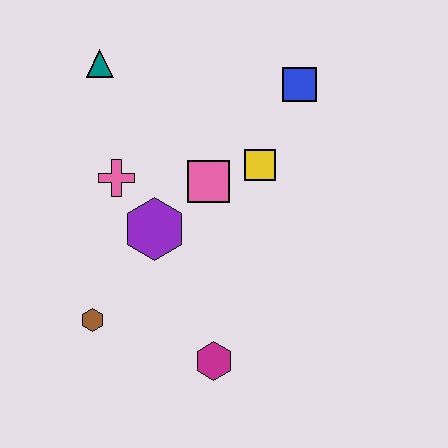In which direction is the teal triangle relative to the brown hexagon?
The teal triangle is above the brown hexagon.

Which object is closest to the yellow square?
The pink square is closest to the yellow square.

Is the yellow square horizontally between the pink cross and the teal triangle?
No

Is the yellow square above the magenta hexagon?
Yes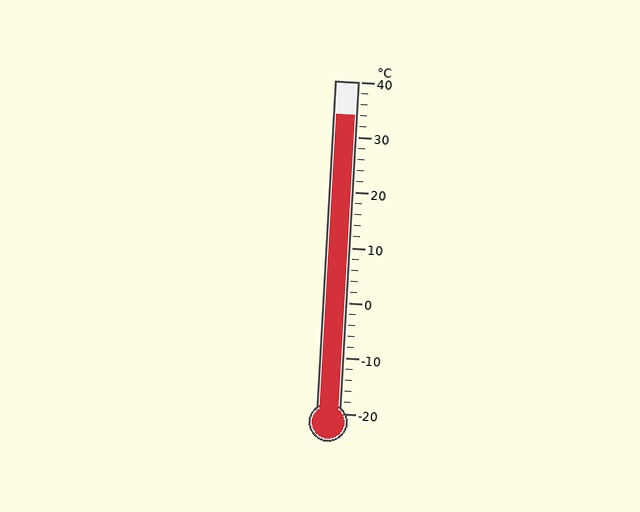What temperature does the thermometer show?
The thermometer shows approximately 34°C.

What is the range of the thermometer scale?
The thermometer scale ranges from -20°C to 40°C.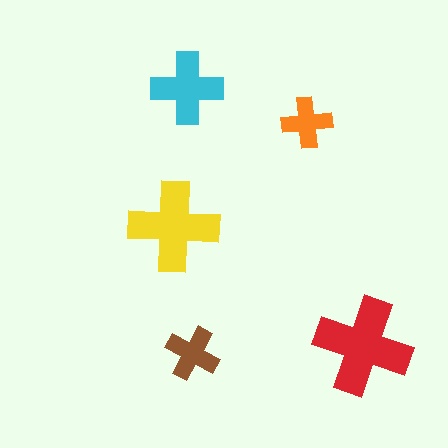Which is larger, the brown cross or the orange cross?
The brown one.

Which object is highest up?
The cyan cross is topmost.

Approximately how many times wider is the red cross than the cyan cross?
About 1.5 times wider.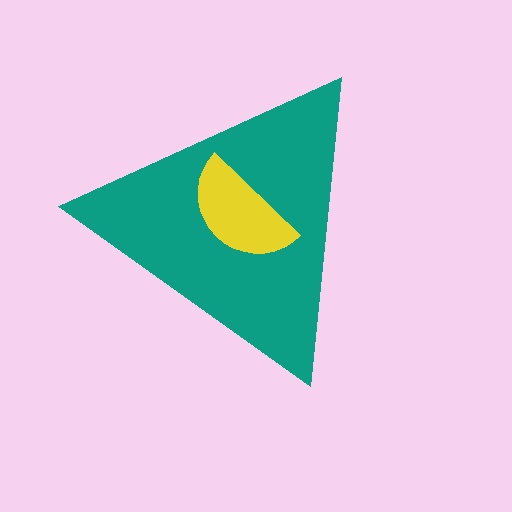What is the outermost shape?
The teal triangle.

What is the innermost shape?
The yellow semicircle.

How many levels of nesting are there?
2.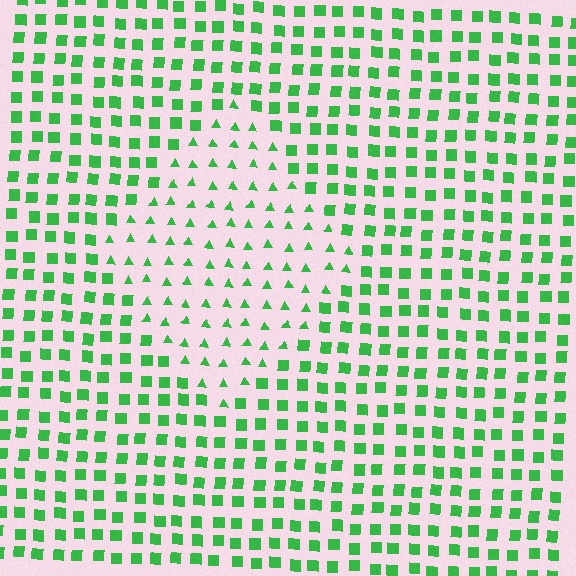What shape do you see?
I see a diamond.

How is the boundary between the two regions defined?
The boundary is defined by a change in element shape: triangles inside vs. squares outside. All elements share the same color and spacing.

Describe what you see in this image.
The image is filled with small green elements arranged in a uniform grid. A diamond-shaped region contains triangles, while the surrounding area contains squares. The boundary is defined purely by the change in element shape.